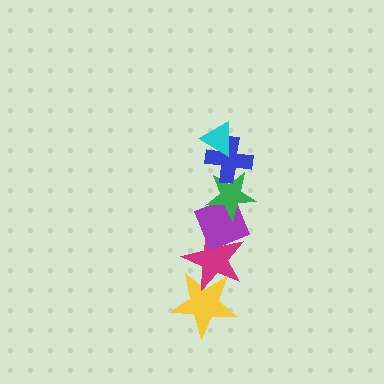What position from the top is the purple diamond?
The purple diamond is 4th from the top.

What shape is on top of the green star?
The blue cross is on top of the green star.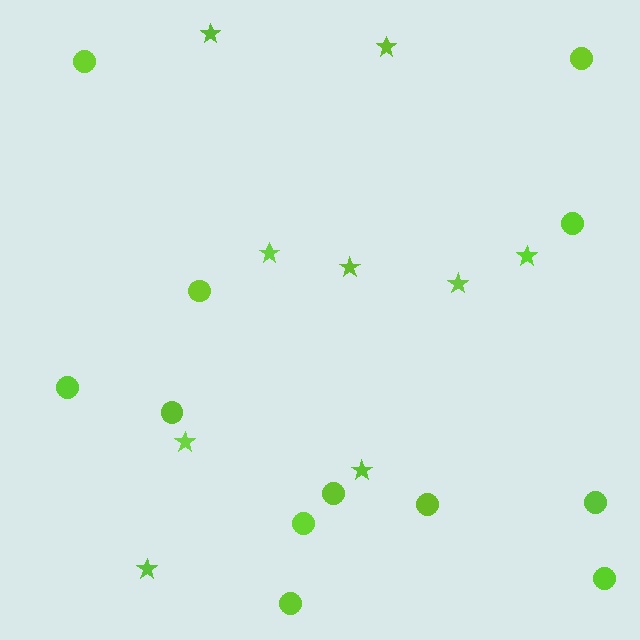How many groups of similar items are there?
There are 2 groups: one group of stars (9) and one group of circles (12).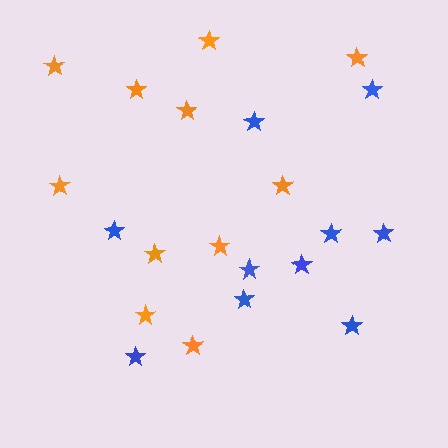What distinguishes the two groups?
There are 2 groups: one group of blue stars (10) and one group of orange stars (11).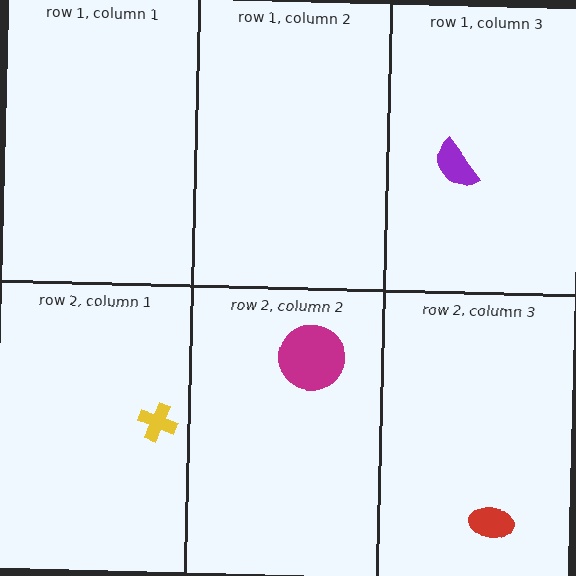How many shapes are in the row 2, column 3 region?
1.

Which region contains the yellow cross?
The row 2, column 1 region.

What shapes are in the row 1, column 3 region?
The purple semicircle.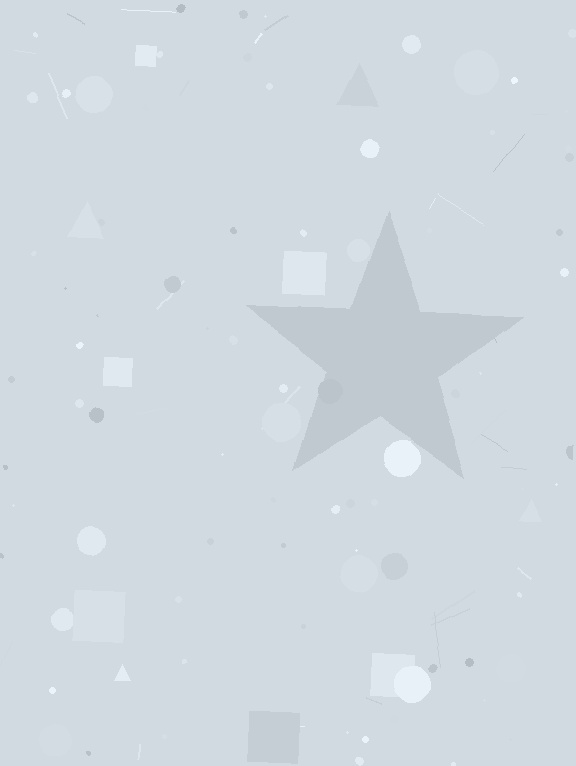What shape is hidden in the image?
A star is hidden in the image.